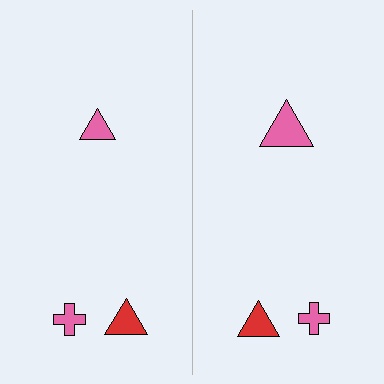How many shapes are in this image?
There are 6 shapes in this image.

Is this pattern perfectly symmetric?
No, the pattern is not perfectly symmetric. The pink triangle on the right side has a different size than its mirror counterpart.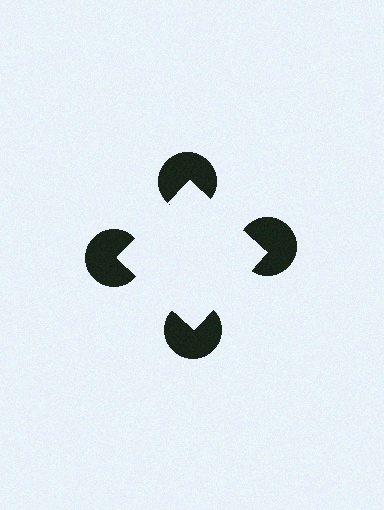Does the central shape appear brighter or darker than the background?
It typically appears slightly brighter than the background, even though no actual brightness change is drawn.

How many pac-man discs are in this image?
There are 4 — one at each vertex of the illusory square.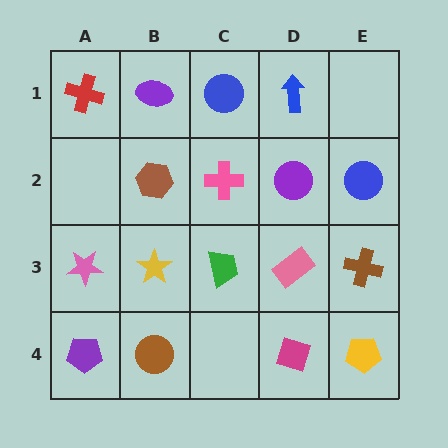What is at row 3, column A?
A pink star.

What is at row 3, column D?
A pink rectangle.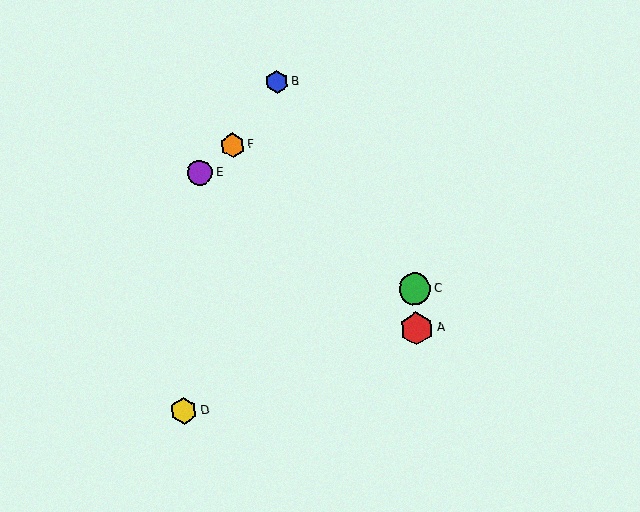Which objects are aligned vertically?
Objects A, C are aligned vertically.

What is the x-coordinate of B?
Object B is at x≈277.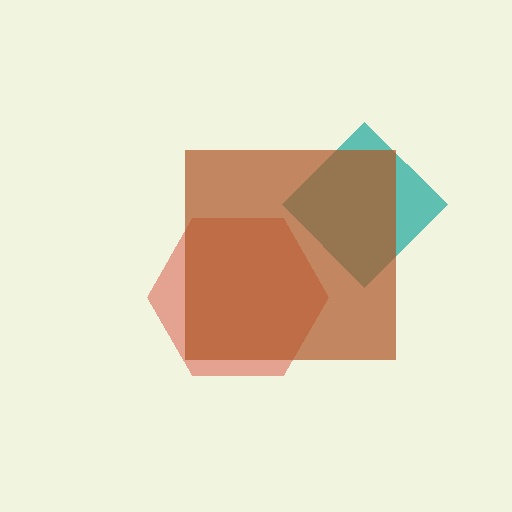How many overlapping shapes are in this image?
There are 3 overlapping shapes in the image.